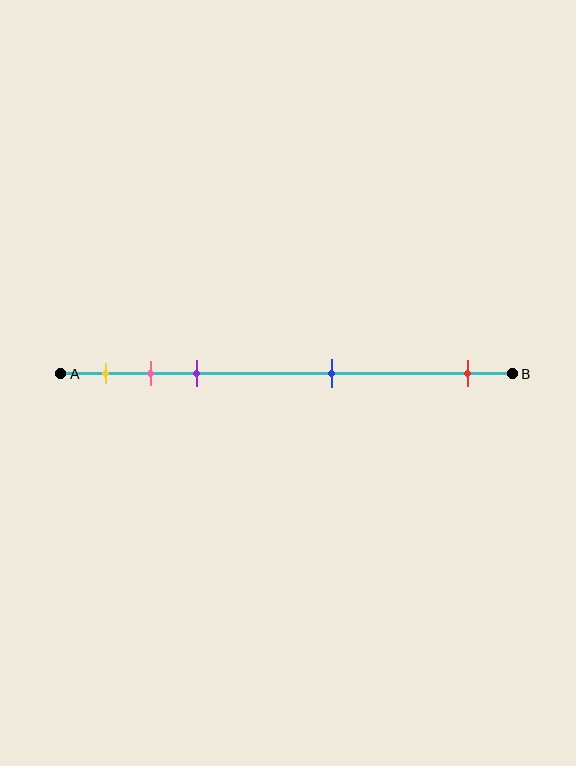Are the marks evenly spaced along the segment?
No, the marks are not evenly spaced.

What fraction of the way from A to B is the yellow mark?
The yellow mark is approximately 10% (0.1) of the way from A to B.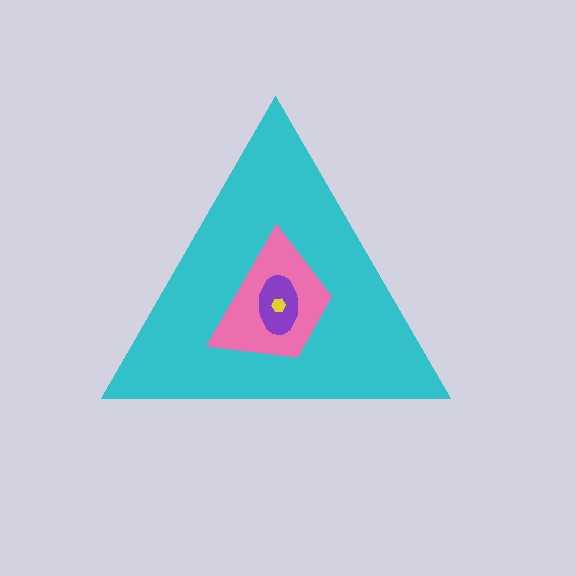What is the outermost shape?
The cyan triangle.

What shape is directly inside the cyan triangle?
The pink trapezoid.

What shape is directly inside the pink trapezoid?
The purple ellipse.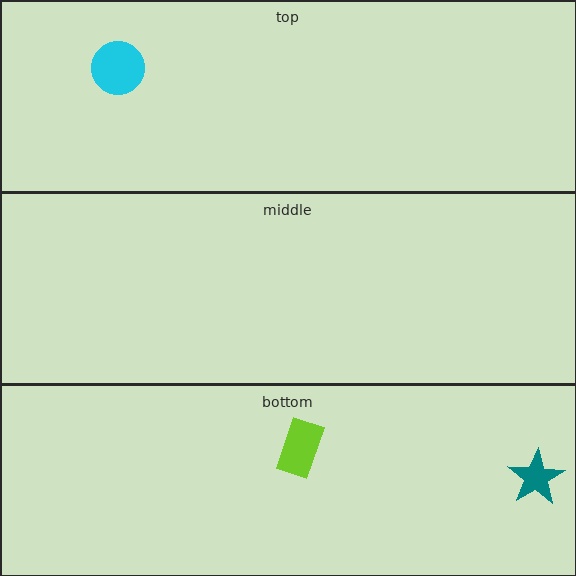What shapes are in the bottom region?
The teal star, the lime rectangle.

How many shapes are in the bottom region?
2.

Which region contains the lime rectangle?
The bottom region.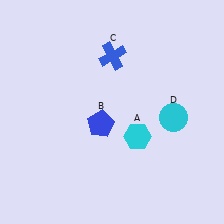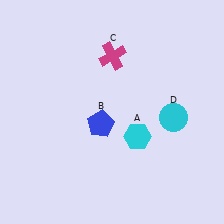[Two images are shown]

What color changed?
The cross (C) changed from blue in Image 1 to magenta in Image 2.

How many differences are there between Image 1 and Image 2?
There is 1 difference between the two images.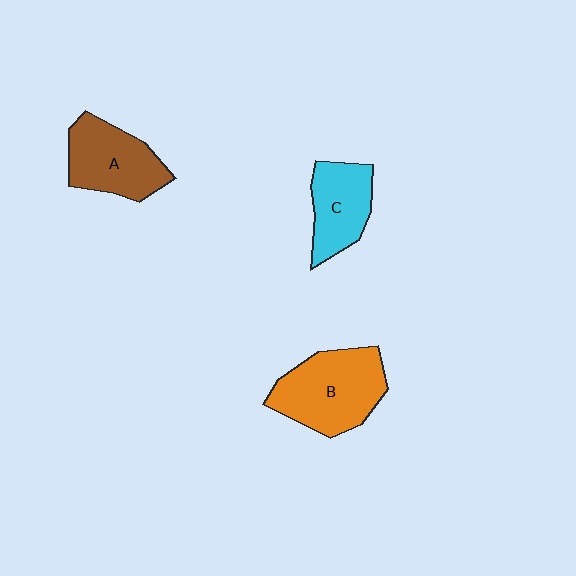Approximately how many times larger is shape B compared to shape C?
Approximately 1.5 times.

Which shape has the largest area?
Shape B (orange).